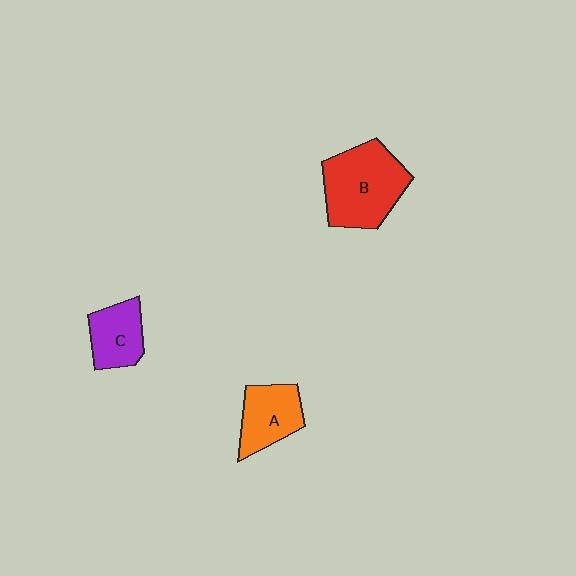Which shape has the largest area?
Shape B (red).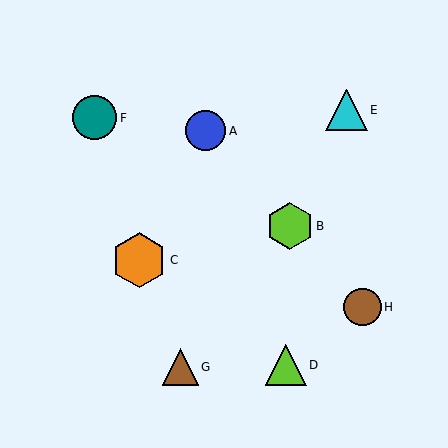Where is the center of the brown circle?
The center of the brown circle is at (363, 307).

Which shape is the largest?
The orange hexagon (labeled C) is the largest.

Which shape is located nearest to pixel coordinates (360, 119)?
The cyan triangle (labeled E) at (346, 110) is nearest to that location.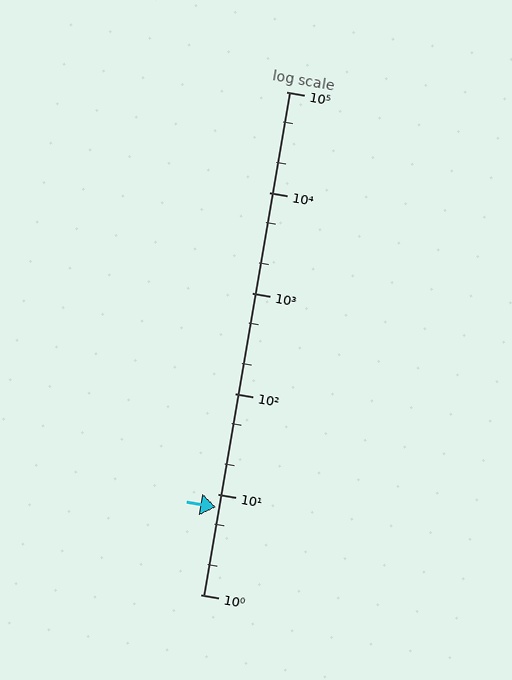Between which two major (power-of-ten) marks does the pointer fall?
The pointer is between 1 and 10.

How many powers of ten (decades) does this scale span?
The scale spans 5 decades, from 1 to 100000.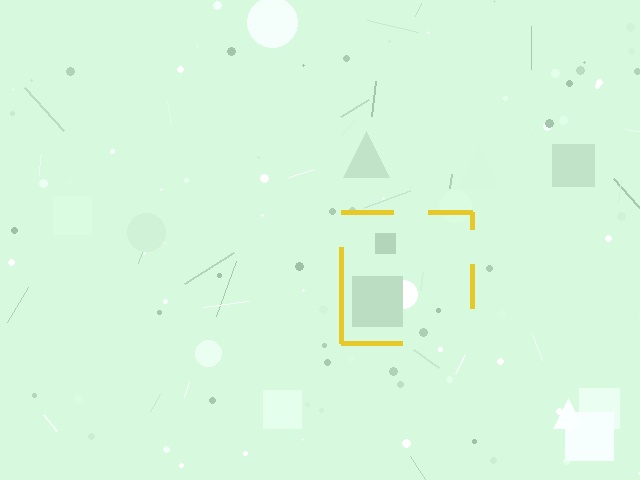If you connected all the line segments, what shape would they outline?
They would outline a square.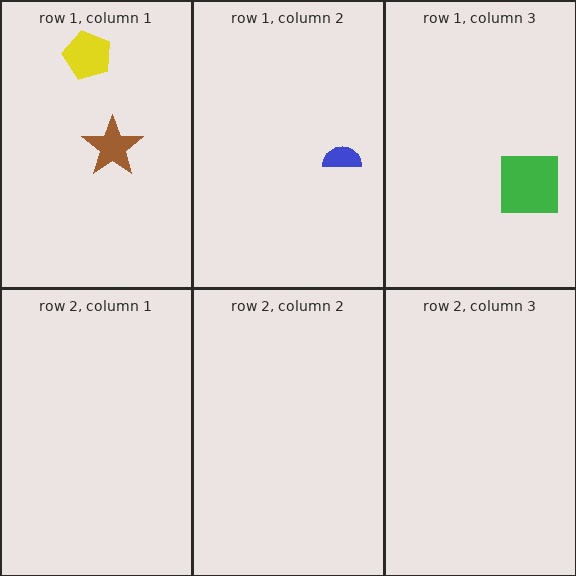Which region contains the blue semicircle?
The row 1, column 2 region.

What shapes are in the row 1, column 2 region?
The blue semicircle.